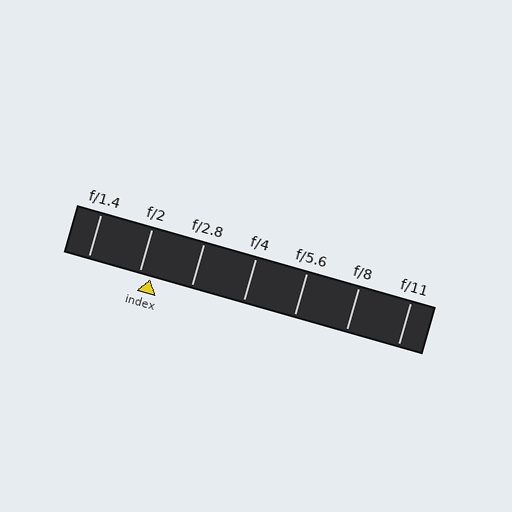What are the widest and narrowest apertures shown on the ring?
The widest aperture shown is f/1.4 and the narrowest is f/11.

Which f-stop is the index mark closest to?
The index mark is closest to f/2.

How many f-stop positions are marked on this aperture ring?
There are 7 f-stop positions marked.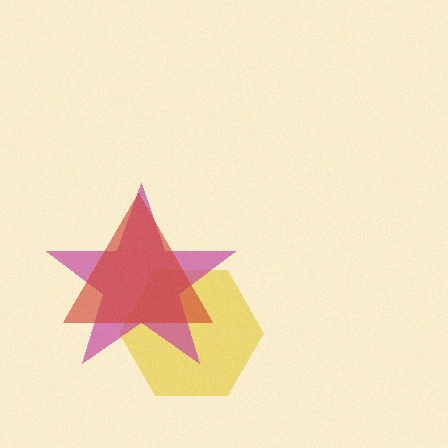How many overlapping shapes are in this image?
There are 3 overlapping shapes in the image.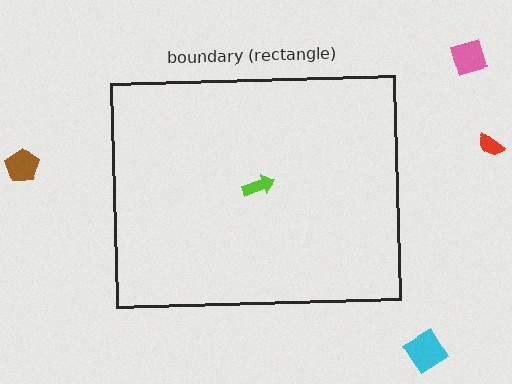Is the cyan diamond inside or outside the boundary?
Outside.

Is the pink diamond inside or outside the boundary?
Outside.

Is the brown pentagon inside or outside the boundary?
Outside.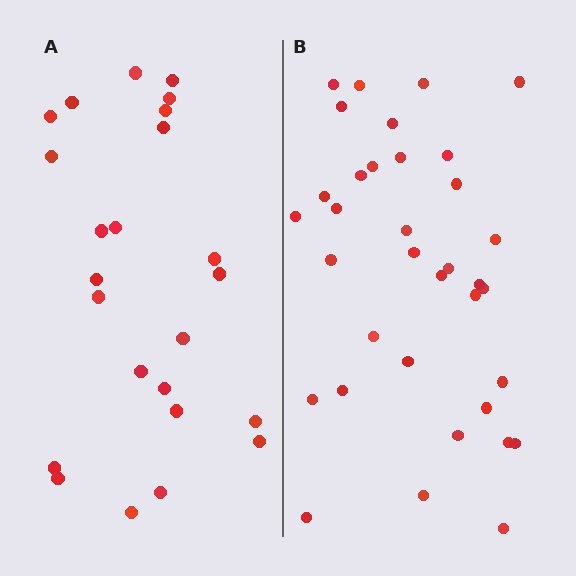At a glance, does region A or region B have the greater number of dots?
Region B (the right region) has more dots.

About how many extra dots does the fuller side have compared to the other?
Region B has roughly 12 or so more dots than region A.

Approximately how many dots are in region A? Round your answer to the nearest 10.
About 20 dots. (The exact count is 24, which rounds to 20.)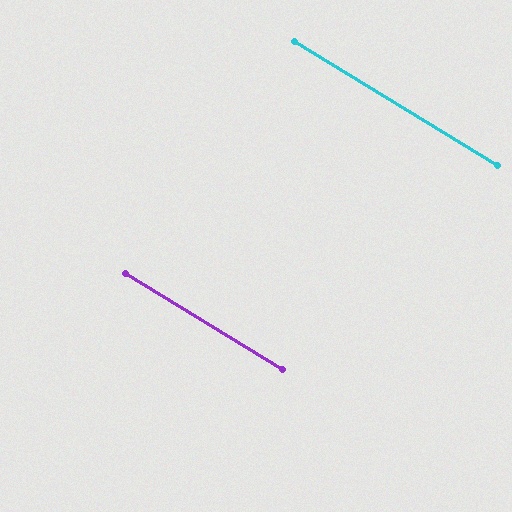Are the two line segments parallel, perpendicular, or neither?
Parallel — their directions differ by only 0.0°.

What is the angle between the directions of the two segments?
Approximately 0 degrees.